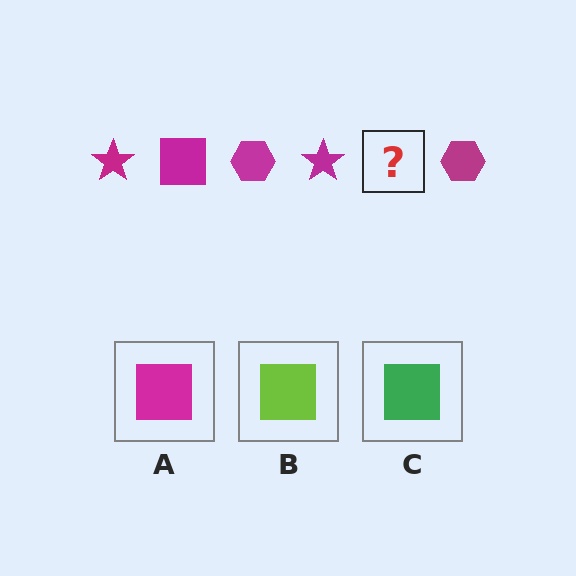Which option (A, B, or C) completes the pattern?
A.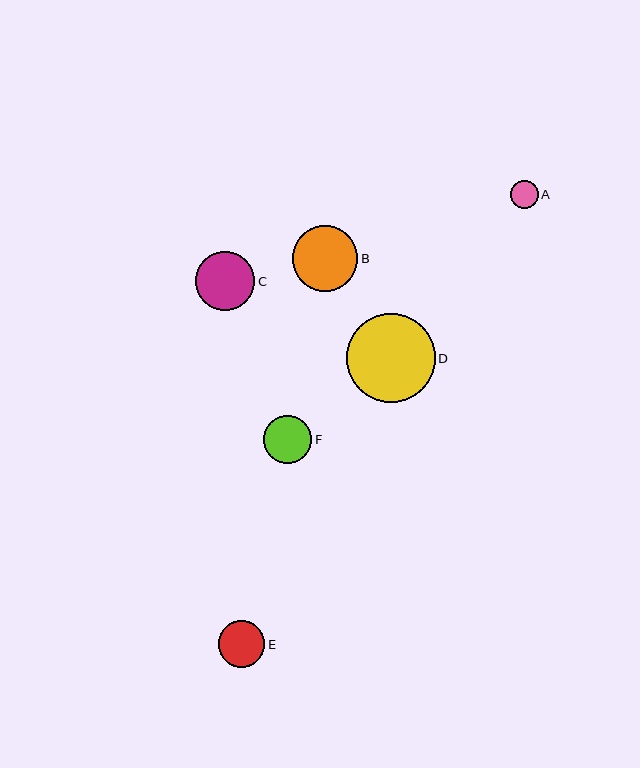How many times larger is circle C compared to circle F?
Circle C is approximately 1.2 times the size of circle F.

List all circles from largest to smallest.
From largest to smallest: D, B, C, F, E, A.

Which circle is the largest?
Circle D is the largest with a size of approximately 89 pixels.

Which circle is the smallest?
Circle A is the smallest with a size of approximately 27 pixels.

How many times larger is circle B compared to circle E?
Circle B is approximately 1.4 times the size of circle E.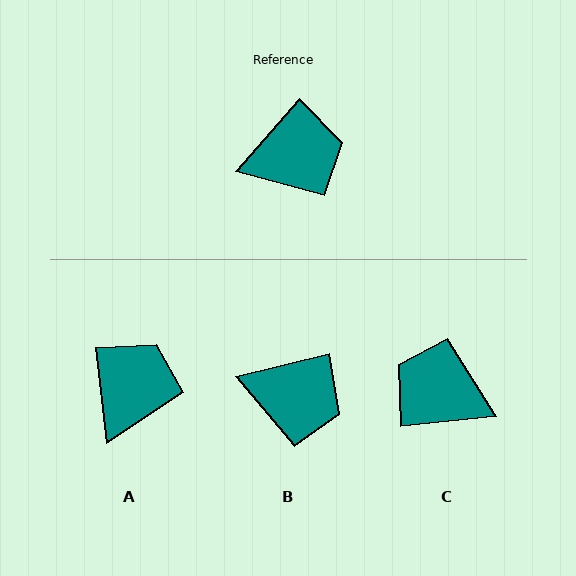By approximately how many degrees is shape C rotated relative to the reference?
Approximately 137 degrees counter-clockwise.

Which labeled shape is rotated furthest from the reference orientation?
C, about 137 degrees away.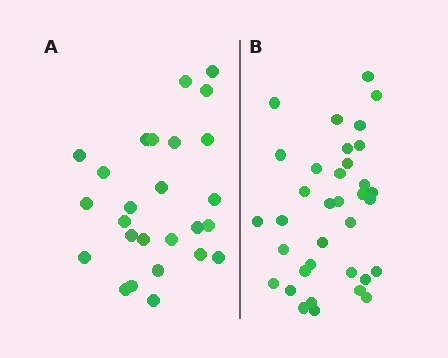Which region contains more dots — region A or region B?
Region B (the right region) has more dots.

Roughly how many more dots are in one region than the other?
Region B has roughly 8 or so more dots than region A.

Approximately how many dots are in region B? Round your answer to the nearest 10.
About 40 dots. (The exact count is 35, which rounds to 40.)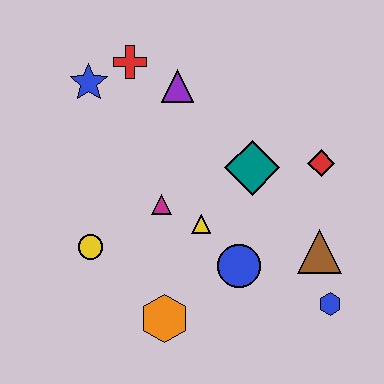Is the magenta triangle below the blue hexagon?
No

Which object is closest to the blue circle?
The yellow triangle is closest to the blue circle.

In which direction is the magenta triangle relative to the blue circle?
The magenta triangle is to the left of the blue circle.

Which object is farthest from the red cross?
The blue hexagon is farthest from the red cross.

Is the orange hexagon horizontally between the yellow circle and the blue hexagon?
Yes